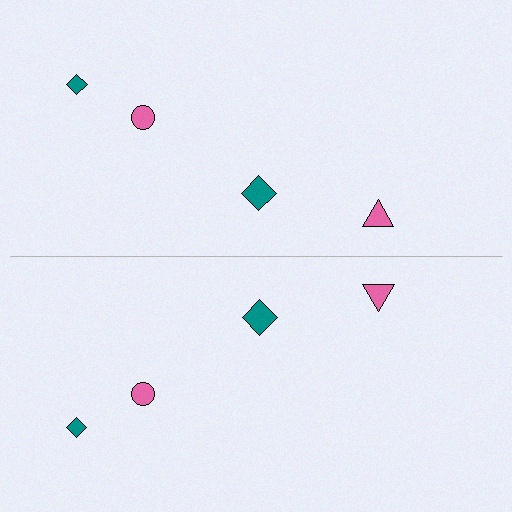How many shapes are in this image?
There are 8 shapes in this image.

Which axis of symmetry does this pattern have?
The pattern has a horizontal axis of symmetry running through the center of the image.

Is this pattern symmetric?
Yes, this pattern has bilateral (reflection) symmetry.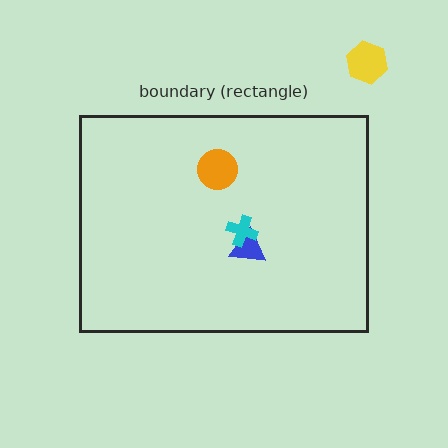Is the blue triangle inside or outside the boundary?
Inside.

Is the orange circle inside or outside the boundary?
Inside.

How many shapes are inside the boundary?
3 inside, 1 outside.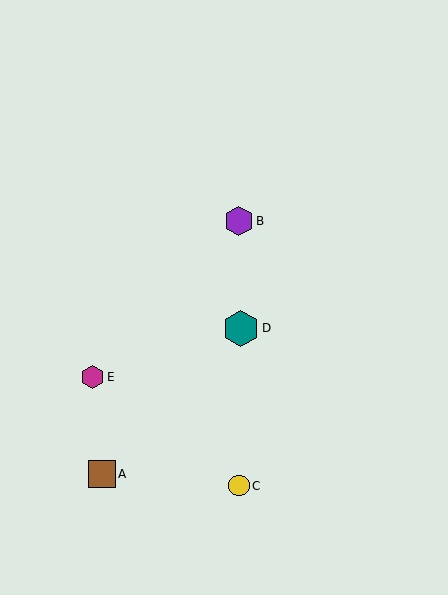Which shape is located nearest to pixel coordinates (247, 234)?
The purple hexagon (labeled B) at (239, 221) is nearest to that location.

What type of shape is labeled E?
Shape E is a magenta hexagon.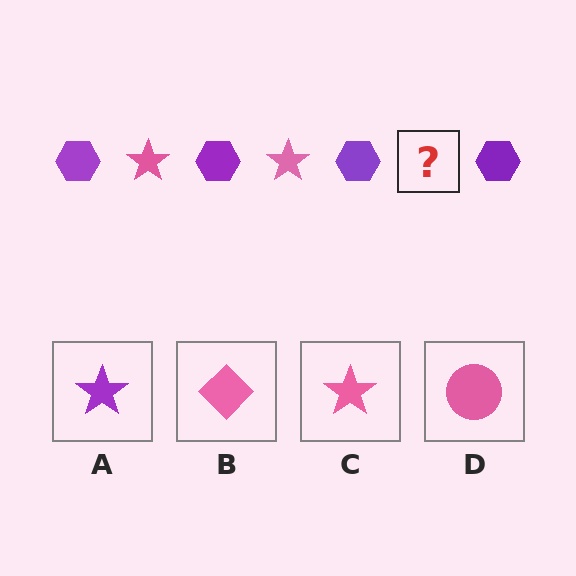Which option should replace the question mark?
Option C.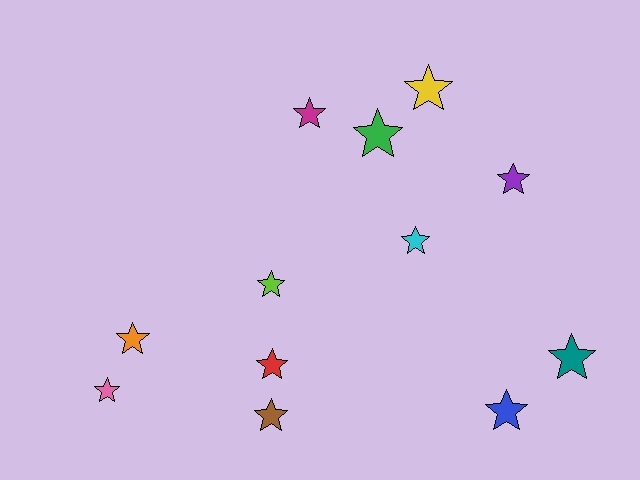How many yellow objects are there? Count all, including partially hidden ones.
There is 1 yellow object.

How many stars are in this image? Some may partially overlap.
There are 12 stars.